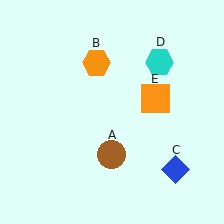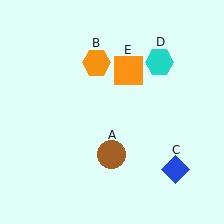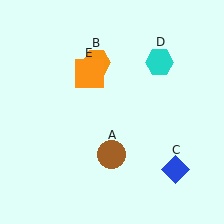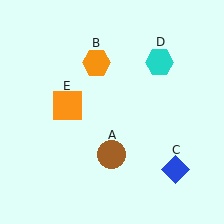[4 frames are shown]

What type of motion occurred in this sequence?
The orange square (object E) rotated counterclockwise around the center of the scene.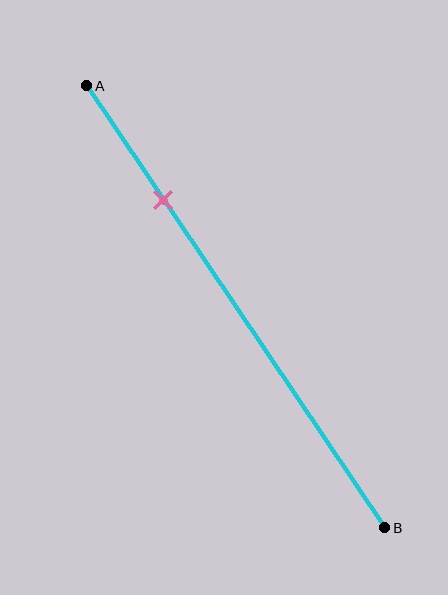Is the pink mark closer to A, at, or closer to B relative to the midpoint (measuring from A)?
The pink mark is closer to point A than the midpoint of segment AB.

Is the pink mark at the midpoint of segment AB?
No, the mark is at about 25% from A, not at the 50% midpoint.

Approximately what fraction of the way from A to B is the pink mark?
The pink mark is approximately 25% of the way from A to B.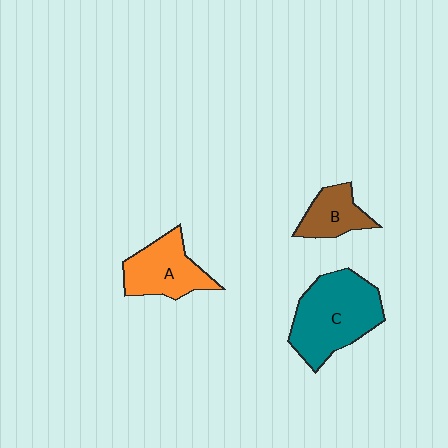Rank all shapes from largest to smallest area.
From largest to smallest: C (teal), A (orange), B (brown).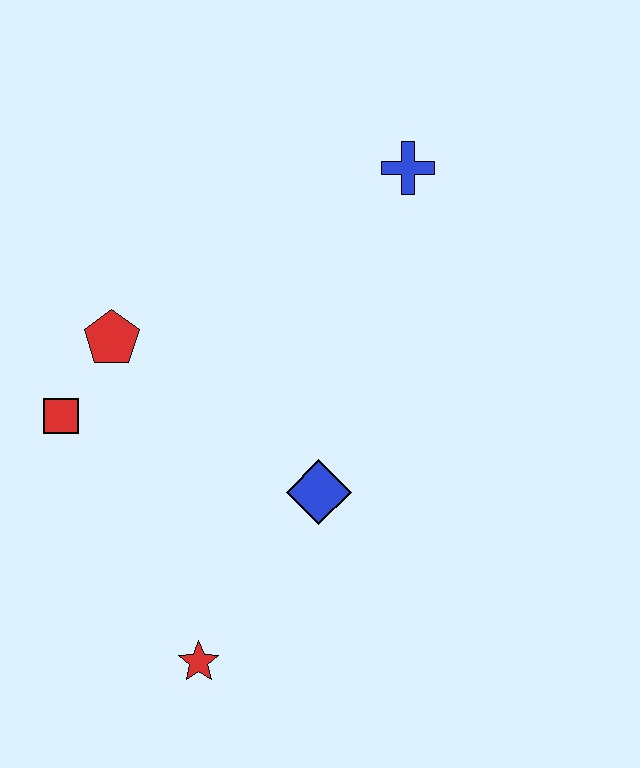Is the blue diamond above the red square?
No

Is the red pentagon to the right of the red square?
Yes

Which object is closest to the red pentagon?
The red square is closest to the red pentagon.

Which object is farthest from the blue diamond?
The blue cross is farthest from the blue diamond.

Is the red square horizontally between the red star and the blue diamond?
No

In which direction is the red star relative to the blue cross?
The red star is below the blue cross.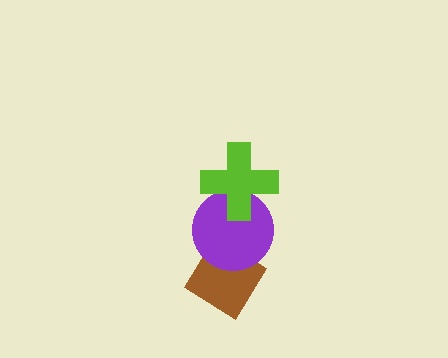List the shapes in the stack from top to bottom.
From top to bottom: the lime cross, the purple circle, the brown diamond.